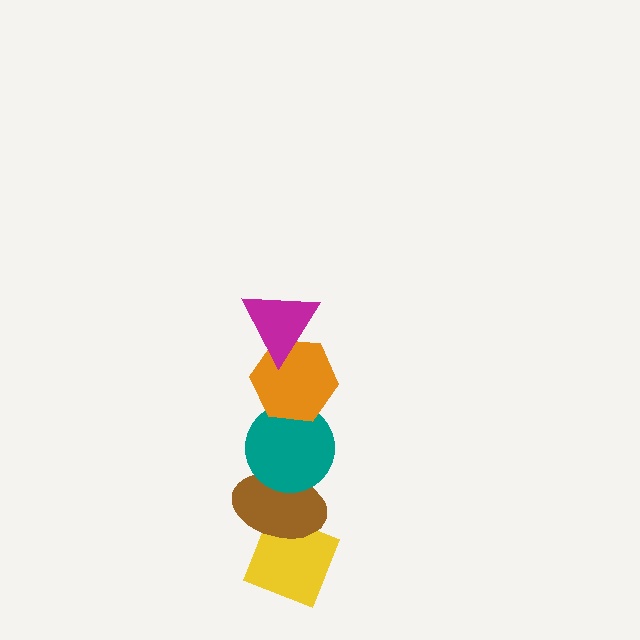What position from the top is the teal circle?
The teal circle is 3rd from the top.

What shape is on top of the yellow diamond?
The brown ellipse is on top of the yellow diamond.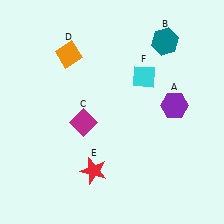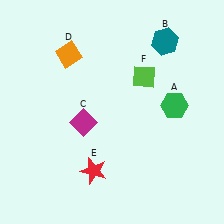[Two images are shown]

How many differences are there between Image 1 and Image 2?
There are 2 differences between the two images.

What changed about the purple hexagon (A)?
In Image 1, A is purple. In Image 2, it changed to green.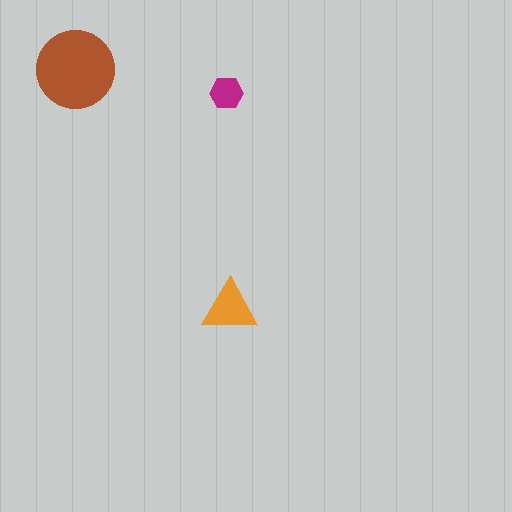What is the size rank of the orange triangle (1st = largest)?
2nd.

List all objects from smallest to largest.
The magenta hexagon, the orange triangle, the brown circle.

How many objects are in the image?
There are 3 objects in the image.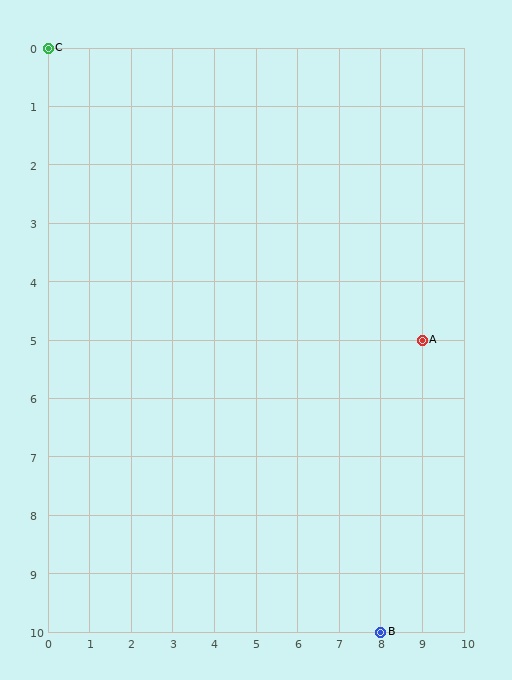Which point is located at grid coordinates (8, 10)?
Point B is at (8, 10).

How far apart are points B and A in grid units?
Points B and A are 1 column and 5 rows apart (about 5.1 grid units diagonally).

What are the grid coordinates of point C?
Point C is at grid coordinates (0, 0).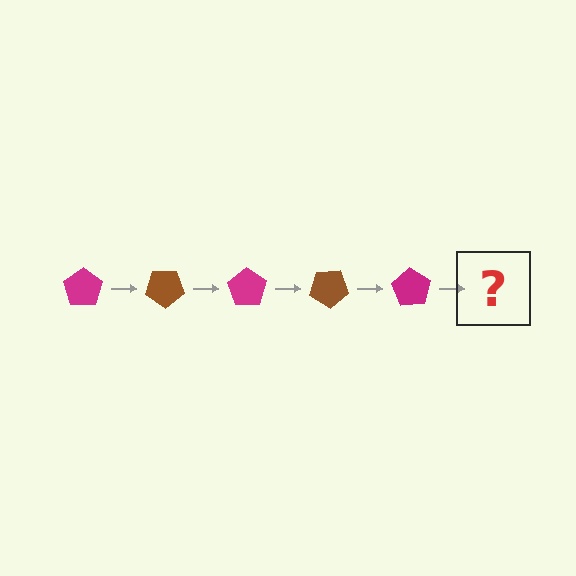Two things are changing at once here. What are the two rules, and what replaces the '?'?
The two rules are that it rotates 35 degrees each step and the color cycles through magenta and brown. The '?' should be a brown pentagon, rotated 175 degrees from the start.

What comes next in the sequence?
The next element should be a brown pentagon, rotated 175 degrees from the start.